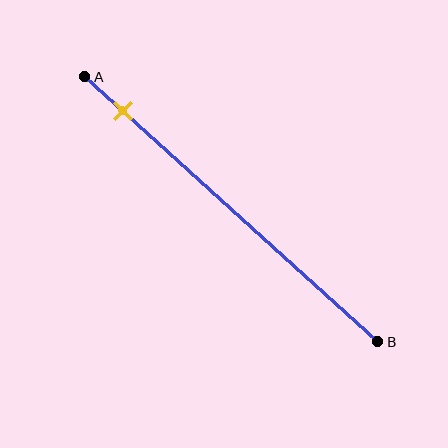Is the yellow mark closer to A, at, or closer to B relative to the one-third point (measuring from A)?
The yellow mark is closer to point A than the one-third point of segment AB.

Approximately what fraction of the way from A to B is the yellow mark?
The yellow mark is approximately 15% of the way from A to B.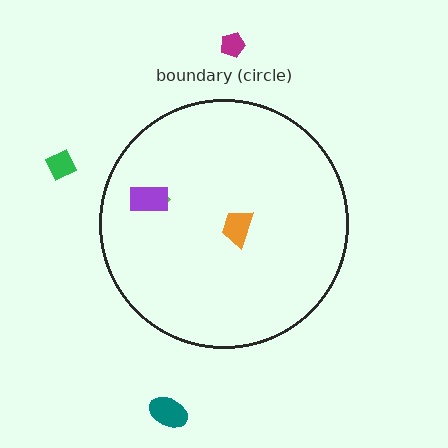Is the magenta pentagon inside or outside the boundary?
Outside.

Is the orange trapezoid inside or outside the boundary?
Inside.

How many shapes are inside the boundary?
3 inside, 3 outside.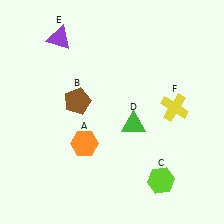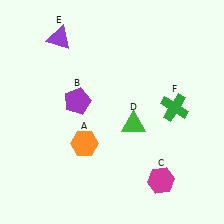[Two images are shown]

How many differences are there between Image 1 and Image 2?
There are 3 differences between the two images.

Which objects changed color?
B changed from brown to purple. C changed from lime to magenta. F changed from yellow to green.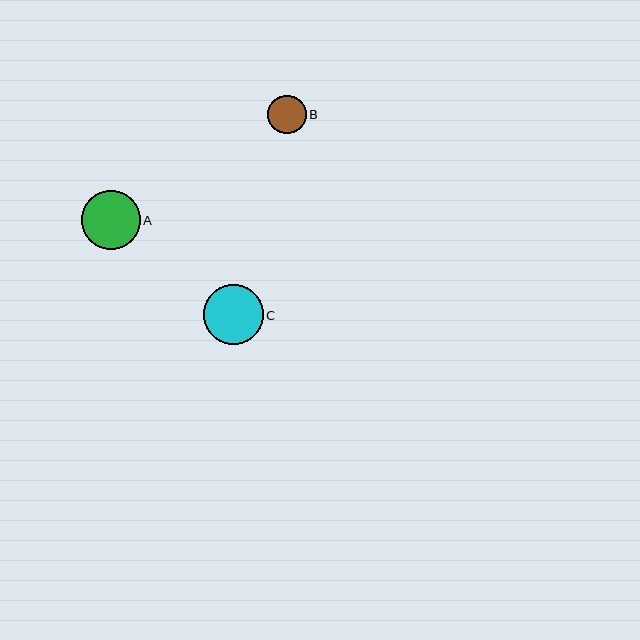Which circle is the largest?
Circle C is the largest with a size of approximately 60 pixels.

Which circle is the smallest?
Circle B is the smallest with a size of approximately 38 pixels.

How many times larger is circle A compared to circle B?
Circle A is approximately 1.5 times the size of circle B.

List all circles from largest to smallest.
From largest to smallest: C, A, B.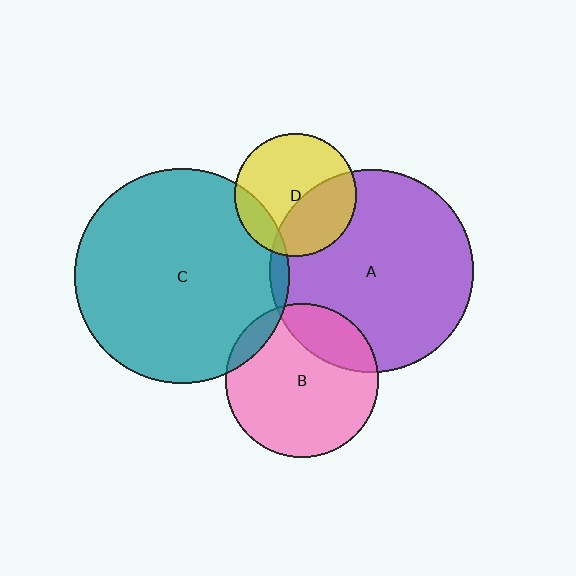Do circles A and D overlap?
Yes.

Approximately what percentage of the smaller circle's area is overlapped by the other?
Approximately 40%.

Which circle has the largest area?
Circle C (teal).